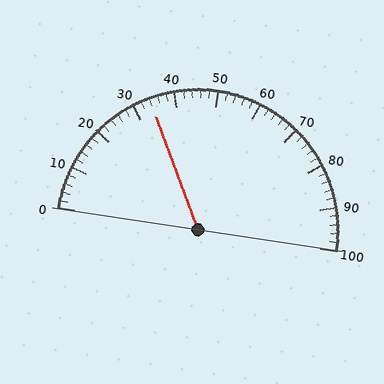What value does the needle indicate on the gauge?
The needle indicates approximately 34.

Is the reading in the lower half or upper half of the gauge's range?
The reading is in the lower half of the range (0 to 100).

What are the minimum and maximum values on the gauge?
The gauge ranges from 0 to 100.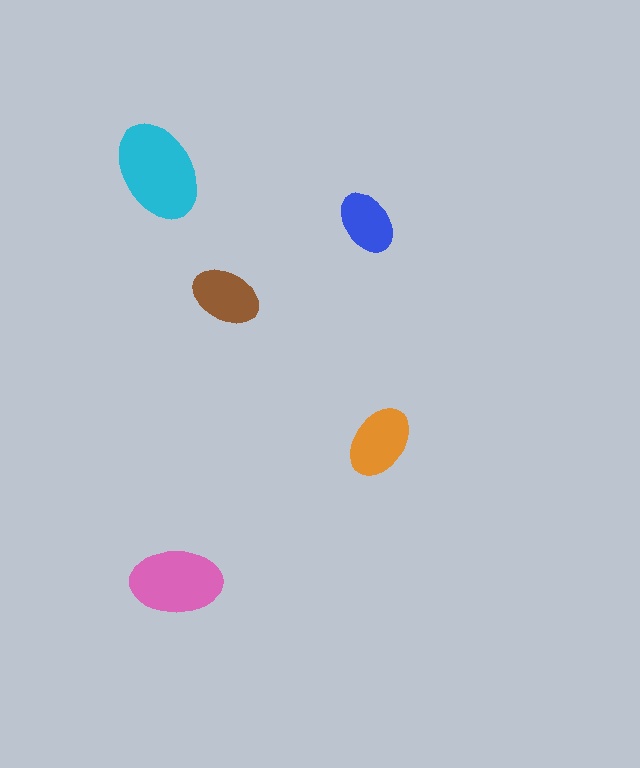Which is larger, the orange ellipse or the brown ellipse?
The orange one.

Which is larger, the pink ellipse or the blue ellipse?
The pink one.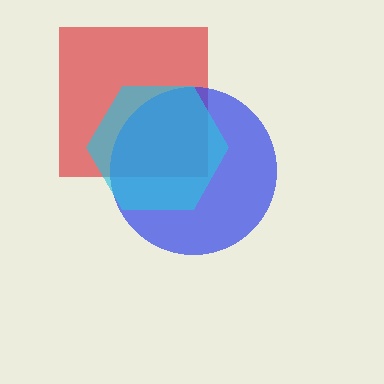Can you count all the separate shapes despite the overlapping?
Yes, there are 3 separate shapes.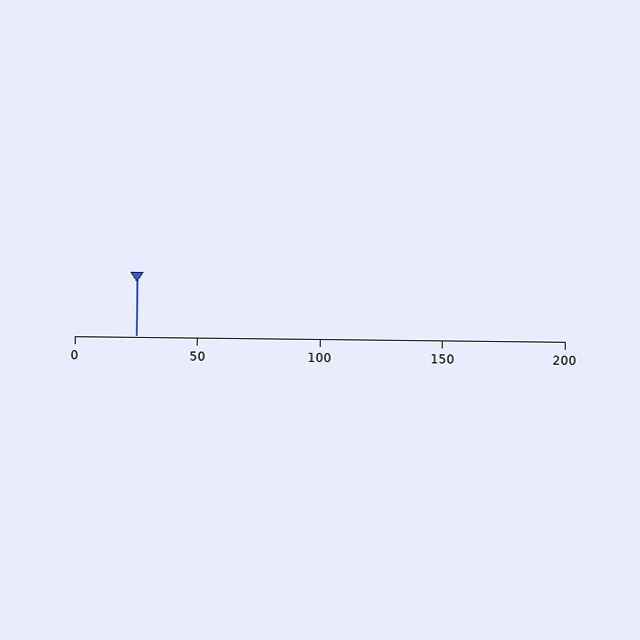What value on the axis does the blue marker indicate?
The marker indicates approximately 25.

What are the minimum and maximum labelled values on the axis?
The axis runs from 0 to 200.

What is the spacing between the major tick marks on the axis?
The major ticks are spaced 50 apart.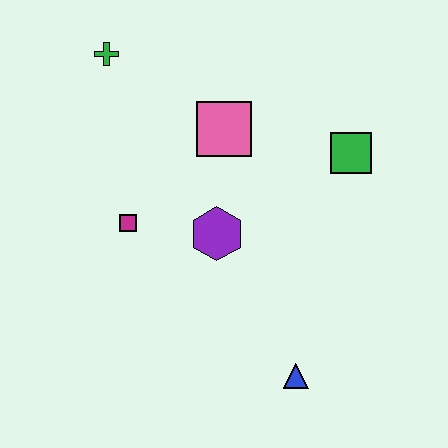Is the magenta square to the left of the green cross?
No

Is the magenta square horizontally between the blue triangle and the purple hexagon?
No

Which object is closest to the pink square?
The purple hexagon is closest to the pink square.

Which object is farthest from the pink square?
The blue triangle is farthest from the pink square.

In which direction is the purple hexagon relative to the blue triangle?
The purple hexagon is above the blue triangle.